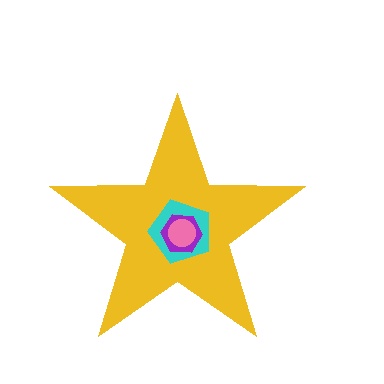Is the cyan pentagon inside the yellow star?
Yes.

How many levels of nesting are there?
4.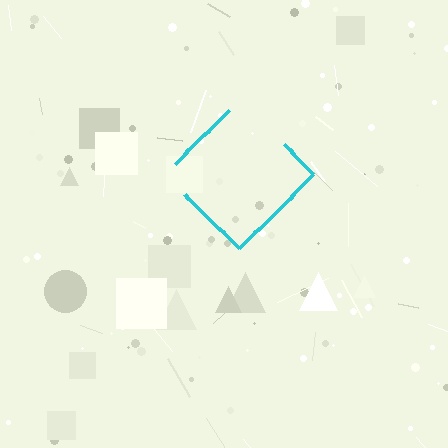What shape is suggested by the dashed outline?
The dashed outline suggests a diamond.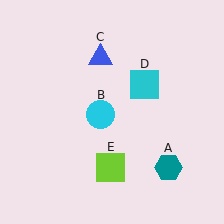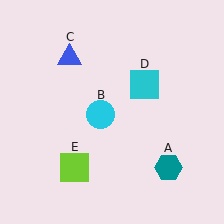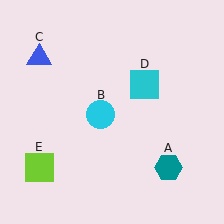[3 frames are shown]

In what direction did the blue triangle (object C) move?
The blue triangle (object C) moved left.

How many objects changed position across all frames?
2 objects changed position: blue triangle (object C), lime square (object E).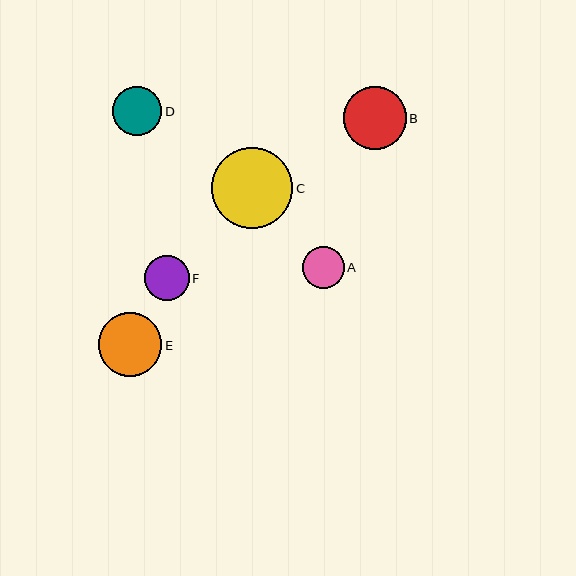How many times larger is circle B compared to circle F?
Circle B is approximately 1.4 times the size of circle F.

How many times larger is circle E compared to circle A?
Circle E is approximately 1.5 times the size of circle A.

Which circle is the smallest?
Circle A is the smallest with a size of approximately 42 pixels.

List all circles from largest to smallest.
From largest to smallest: C, E, B, D, F, A.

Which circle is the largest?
Circle C is the largest with a size of approximately 81 pixels.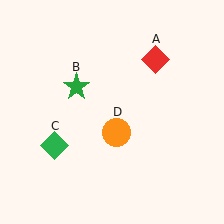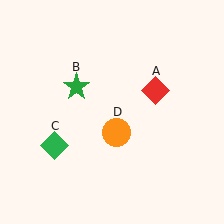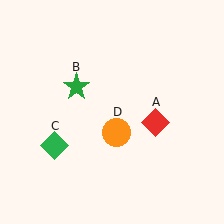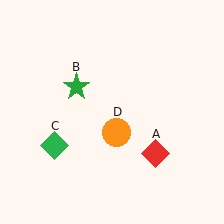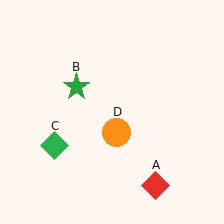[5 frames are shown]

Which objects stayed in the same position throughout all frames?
Green star (object B) and green diamond (object C) and orange circle (object D) remained stationary.